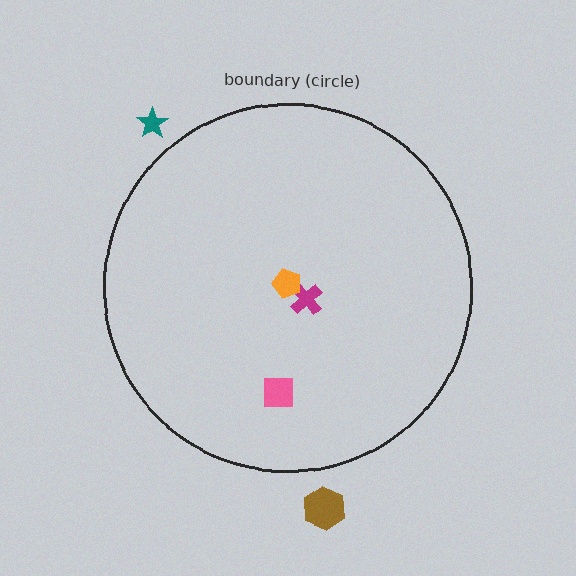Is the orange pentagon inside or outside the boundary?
Inside.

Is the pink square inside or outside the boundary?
Inside.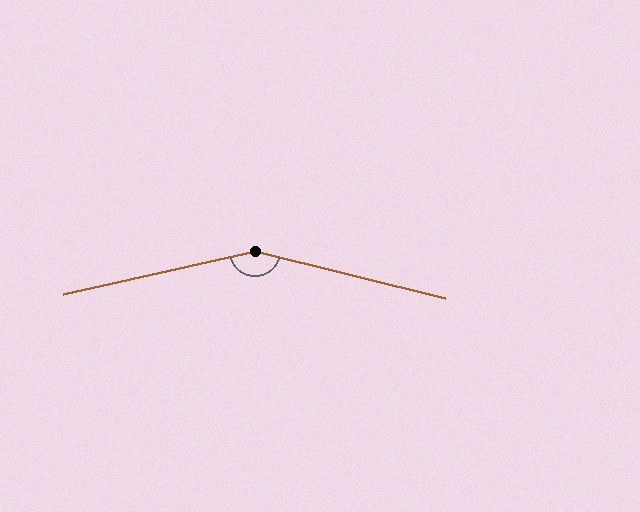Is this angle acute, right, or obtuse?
It is obtuse.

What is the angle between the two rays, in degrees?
Approximately 154 degrees.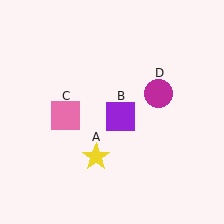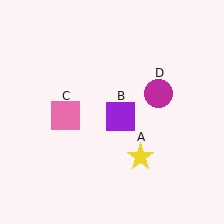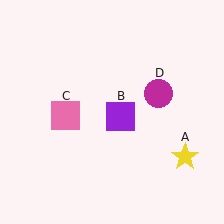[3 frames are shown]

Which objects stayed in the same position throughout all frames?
Purple square (object B) and pink square (object C) and magenta circle (object D) remained stationary.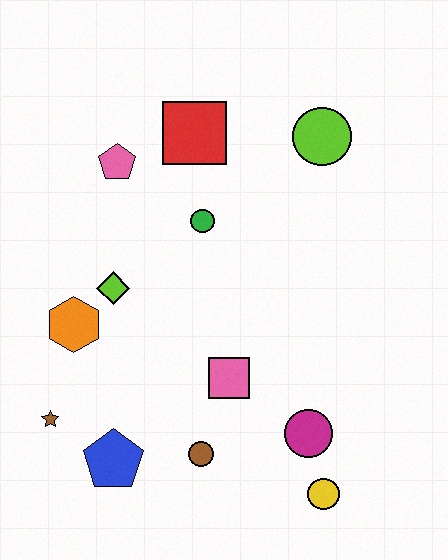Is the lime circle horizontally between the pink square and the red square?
No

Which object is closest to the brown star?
The blue pentagon is closest to the brown star.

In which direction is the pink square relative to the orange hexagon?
The pink square is to the right of the orange hexagon.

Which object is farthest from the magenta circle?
The pink pentagon is farthest from the magenta circle.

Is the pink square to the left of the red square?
No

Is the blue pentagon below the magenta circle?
Yes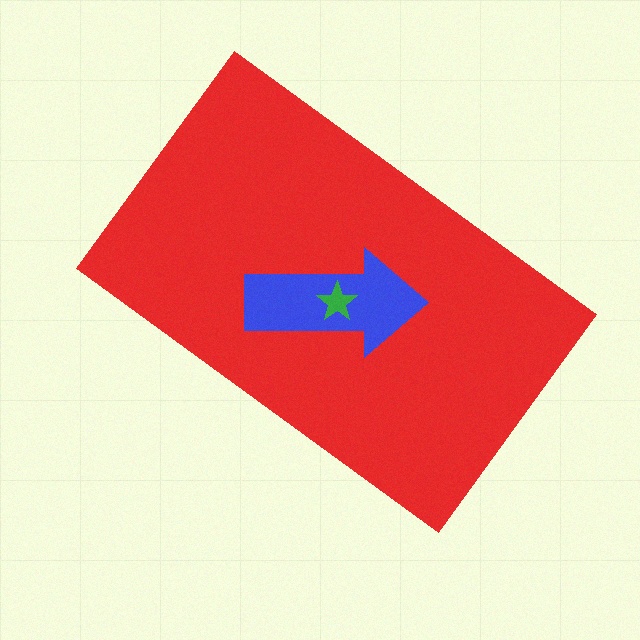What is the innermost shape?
The green star.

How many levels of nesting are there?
3.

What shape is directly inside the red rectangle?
The blue arrow.